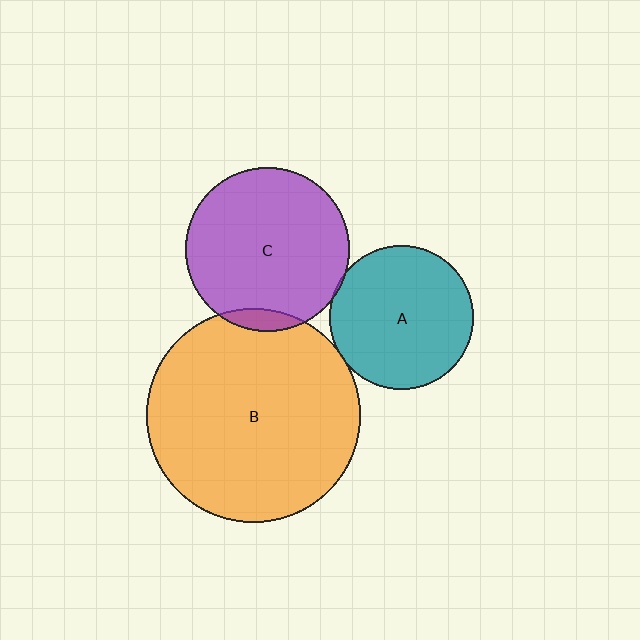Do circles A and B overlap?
Yes.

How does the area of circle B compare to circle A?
Approximately 2.2 times.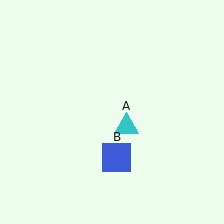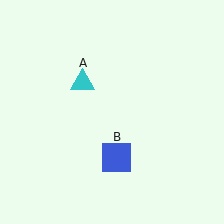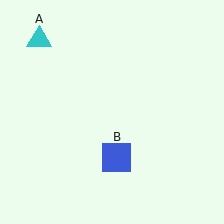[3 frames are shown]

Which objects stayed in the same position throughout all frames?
Blue square (object B) remained stationary.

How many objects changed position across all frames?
1 object changed position: cyan triangle (object A).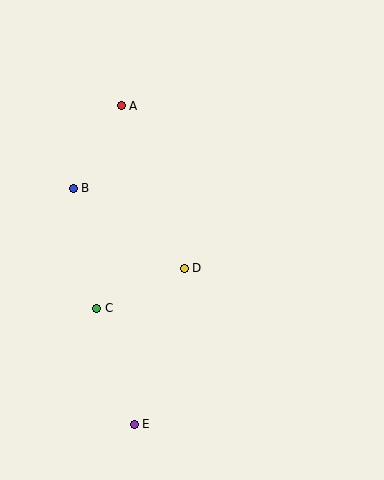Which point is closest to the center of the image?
Point D at (184, 268) is closest to the center.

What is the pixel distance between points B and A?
The distance between B and A is 96 pixels.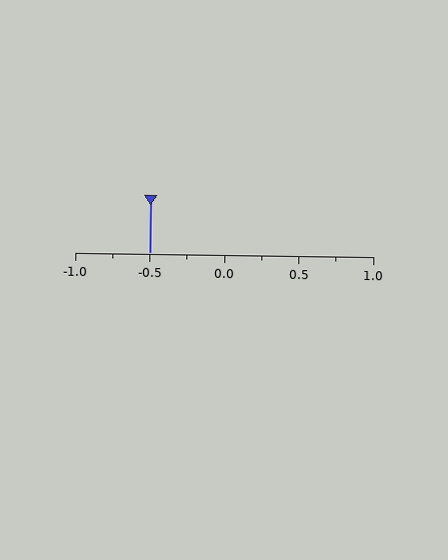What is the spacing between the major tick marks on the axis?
The major ticks are spaced 0.5 apart.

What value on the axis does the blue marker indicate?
The marker indicates approximately -0.5.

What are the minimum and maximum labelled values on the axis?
The axis runs from -1.0 to 1.0.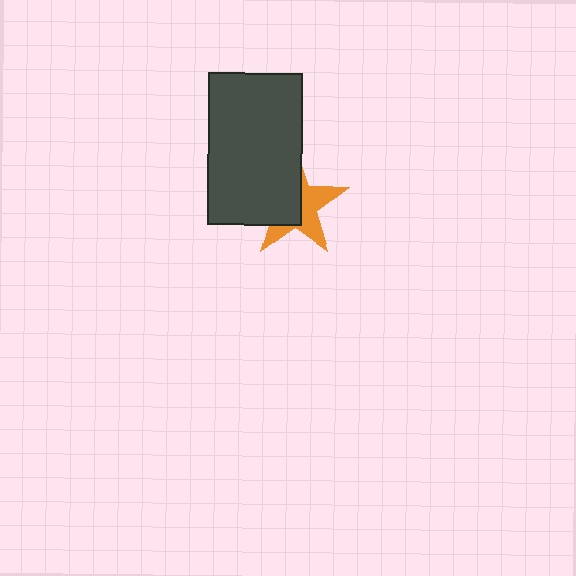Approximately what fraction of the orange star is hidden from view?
Roughly 53% of the orange star is hidden behind the dark gray rectangle.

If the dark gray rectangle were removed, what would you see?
You would see the complete orange star.